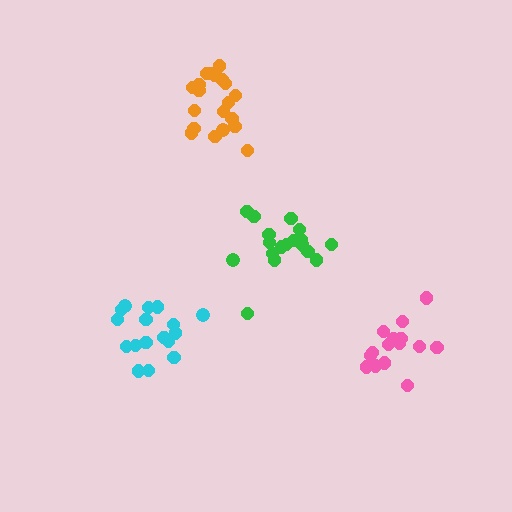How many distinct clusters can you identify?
There are 4 distinct clusters.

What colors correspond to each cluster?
The clusters are colored: cyan, green, pink, orange.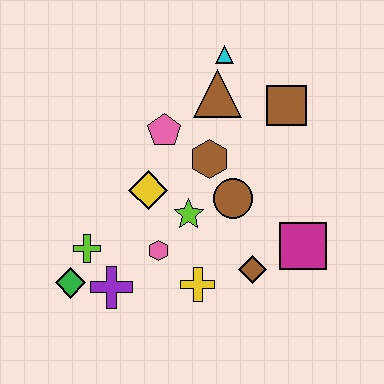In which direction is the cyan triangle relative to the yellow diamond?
The cyan triangle is above the yellow diamond.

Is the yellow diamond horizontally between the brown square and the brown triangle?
No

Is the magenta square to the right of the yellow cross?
Yes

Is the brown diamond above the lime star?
No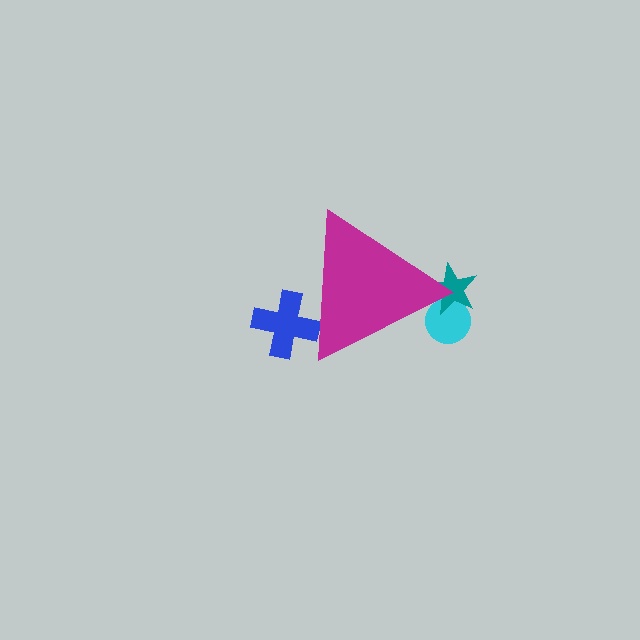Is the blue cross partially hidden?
Yes, the blue cross is partially hidden behind the magenta triangle.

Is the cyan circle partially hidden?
Yes, the cyan circle is partially hidden behind the magenta triangle.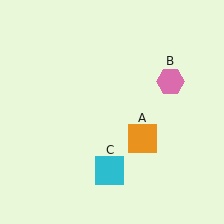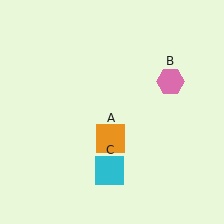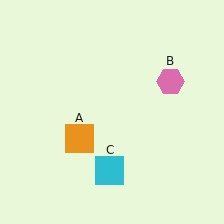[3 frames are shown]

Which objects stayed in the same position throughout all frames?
Pink hexagon (object B) and cyan square (object C) remained stationary.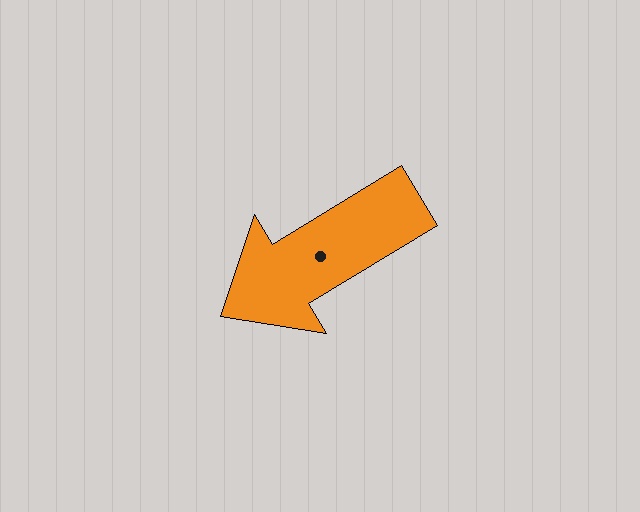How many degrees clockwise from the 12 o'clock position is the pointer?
Approximately 239 degrees.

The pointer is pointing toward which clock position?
Roughly 8 o'clock.